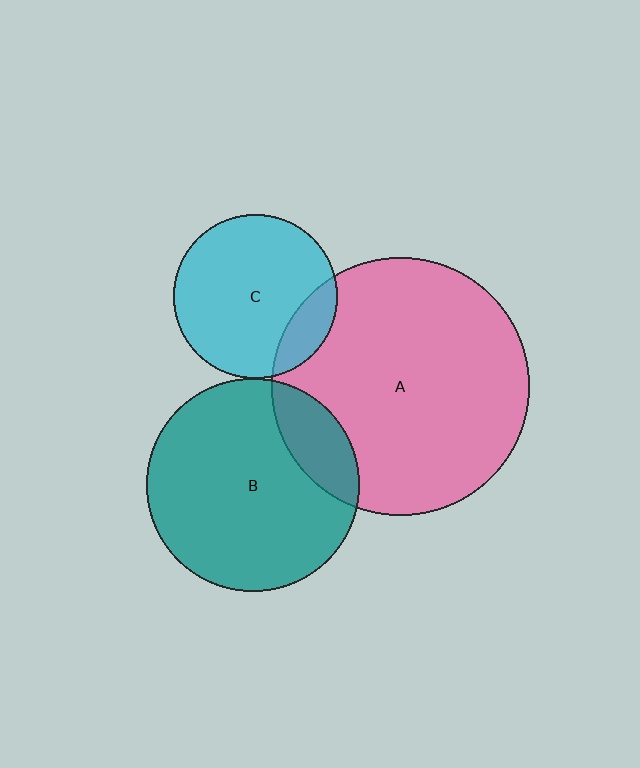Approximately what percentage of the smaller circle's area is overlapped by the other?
Approximately 15%.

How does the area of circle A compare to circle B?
Approximately 1.5 times.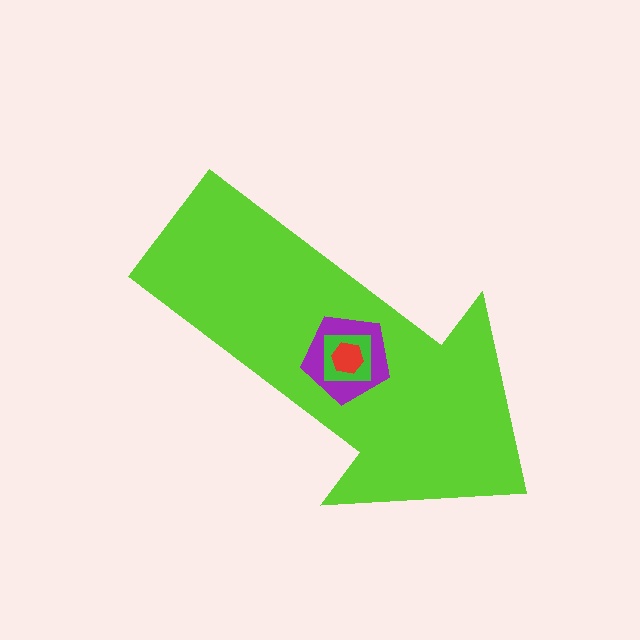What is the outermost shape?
The lime arrow.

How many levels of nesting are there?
4.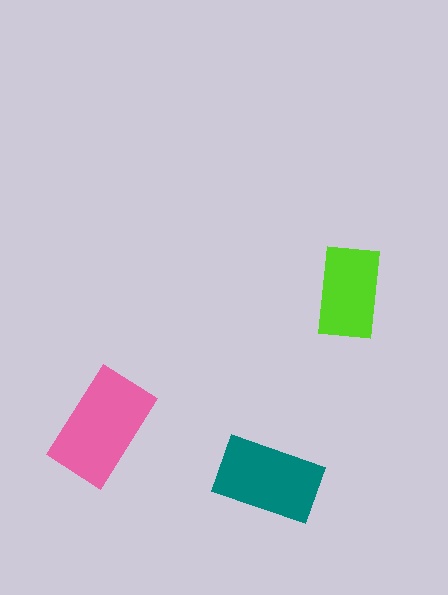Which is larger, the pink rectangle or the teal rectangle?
The pink one.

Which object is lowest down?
The teal rectangle is bottommost.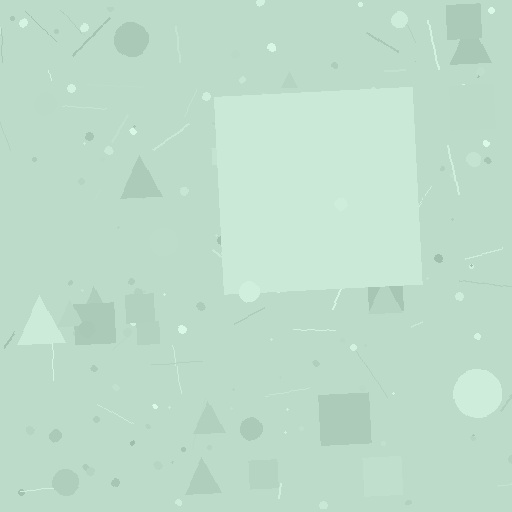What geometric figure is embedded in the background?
A square is embedded in the background.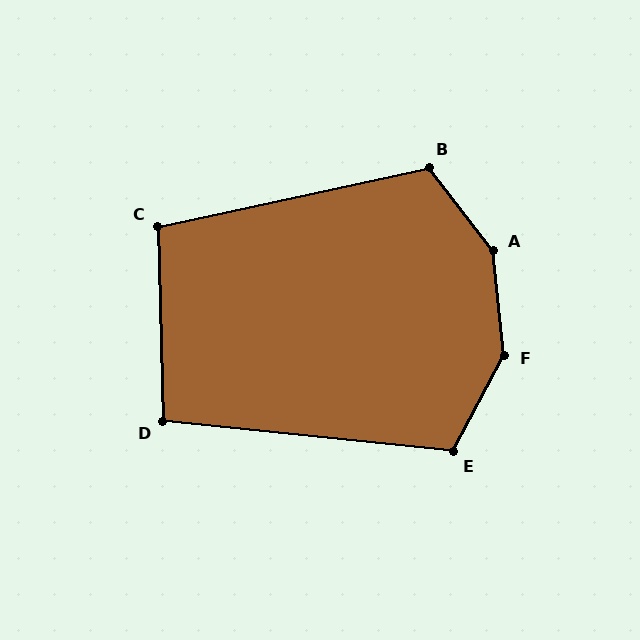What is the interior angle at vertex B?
Approximately 116 degrees (obtuse).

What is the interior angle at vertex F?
Approximately 147 degrees (obtuse).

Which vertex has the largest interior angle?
A, at approximately 147 degrees.